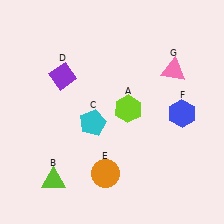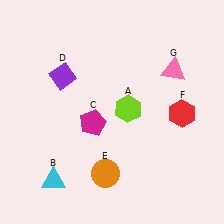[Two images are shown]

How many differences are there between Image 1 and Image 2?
There are 3 differences between the two images.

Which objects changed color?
B changed from lime to cyan. C changed from cyan to magenta. F changed from blue to red.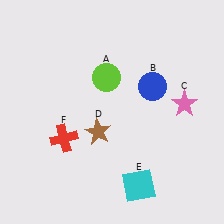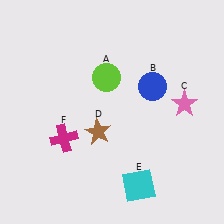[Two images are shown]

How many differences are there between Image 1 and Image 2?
There is 1 difference between the two images.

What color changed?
The cross (F) changed from red in Image 1 to magenta in Image 2.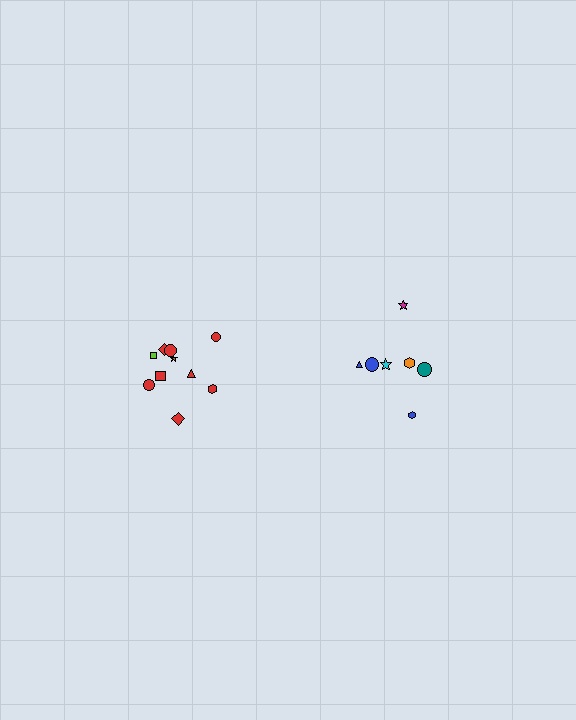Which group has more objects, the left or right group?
The left group.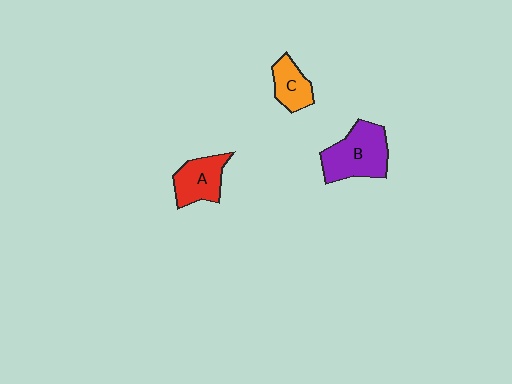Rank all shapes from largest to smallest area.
From largest to smallest: B (purple), A (red), C (orange).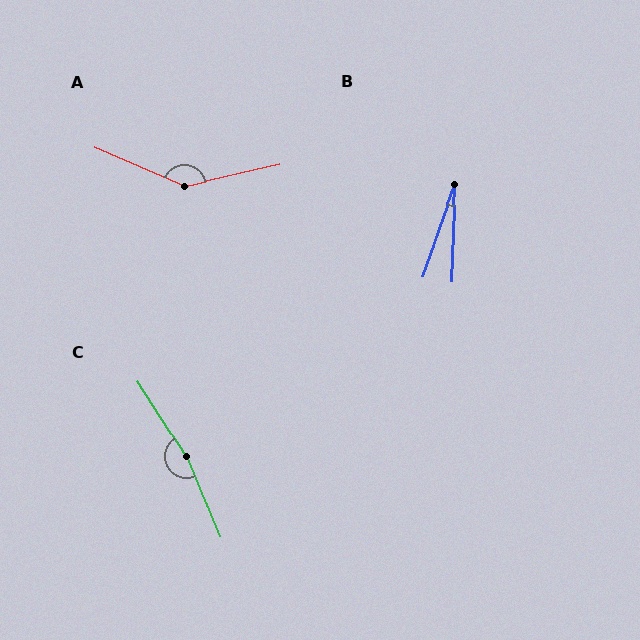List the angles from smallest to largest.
B (18°), A (144°), C (170°).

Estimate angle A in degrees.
Approximately 144 degrees.